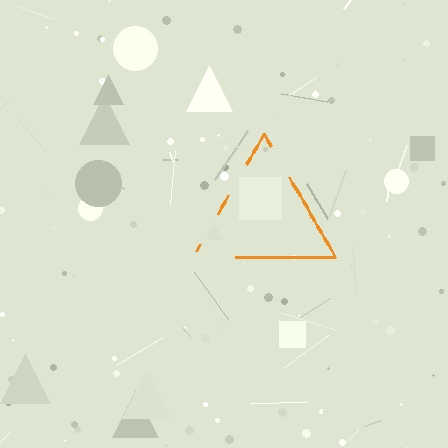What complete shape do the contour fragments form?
The contour fragments form a triangle.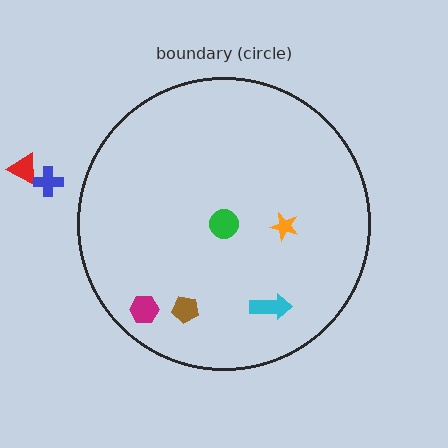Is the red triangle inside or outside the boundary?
Outside.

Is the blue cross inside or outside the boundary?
Outside.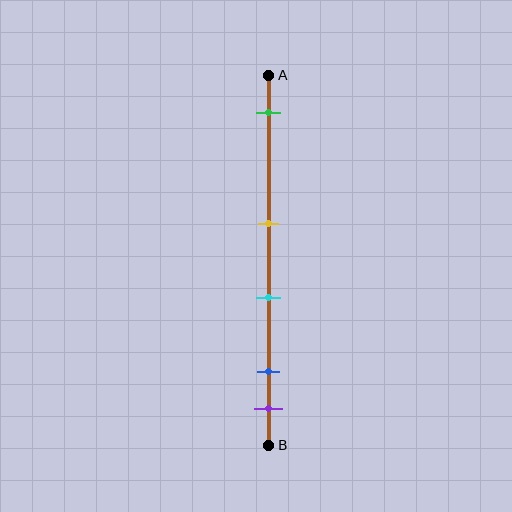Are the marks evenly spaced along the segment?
No, the marks are not evenly spaced.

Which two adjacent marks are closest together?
The blue and purple marks are the closest adjacent pair.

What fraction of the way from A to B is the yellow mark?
The yellow mark is approximately 40% (0.4) of the way from A to B.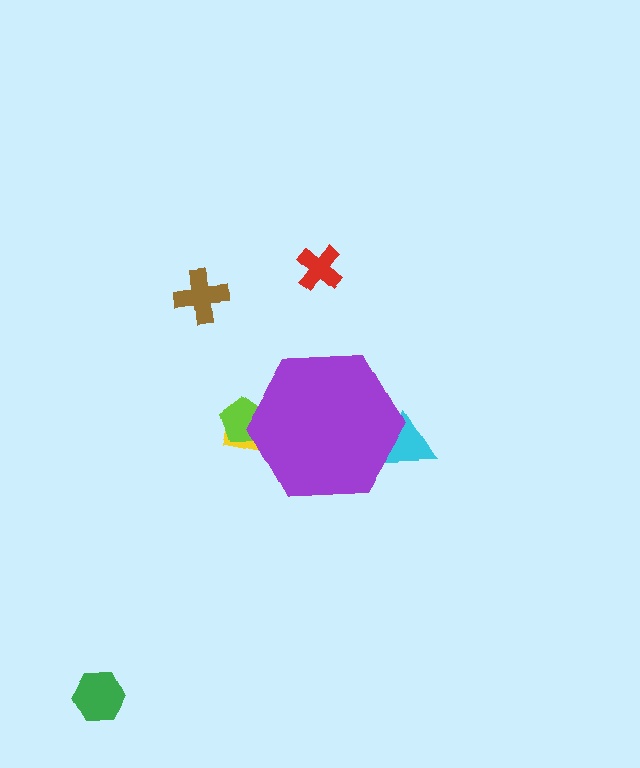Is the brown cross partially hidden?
No, the brown cross is fully visible.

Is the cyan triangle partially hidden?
Yes, the cyan triangle is partially hidden behind the purple hexagon.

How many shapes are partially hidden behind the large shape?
3 shapes are partially hidden.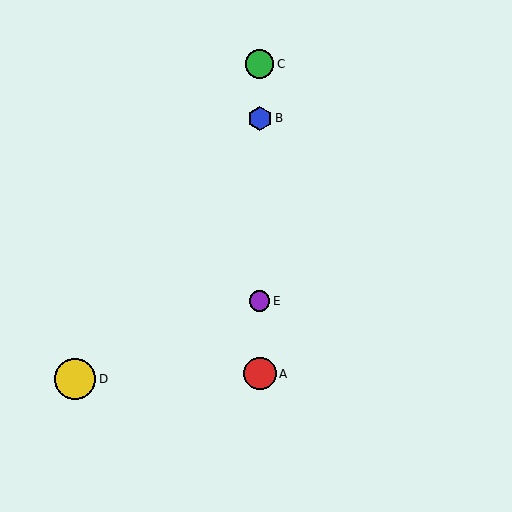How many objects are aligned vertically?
4 objects (A, B, C, E) are aligned vertically.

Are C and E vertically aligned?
Yes, both are at x≈260.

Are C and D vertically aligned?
No, C is at x≈260 and D is at x≈75.